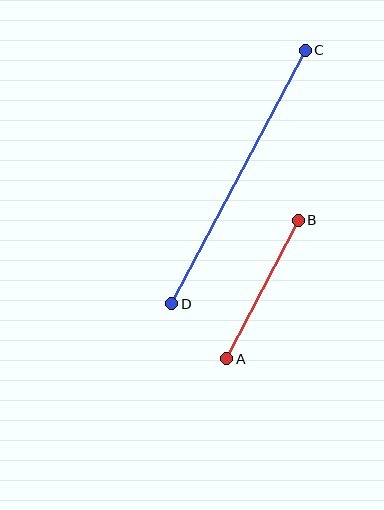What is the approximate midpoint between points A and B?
The midpoint is at approximately (262, 290) pixels.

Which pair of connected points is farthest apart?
Points C and D are farthest apart.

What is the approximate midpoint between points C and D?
The midpoint is at approximately (239, 177) pixels.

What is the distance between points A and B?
The distance is approximately 156 pixels.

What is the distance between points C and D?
The distance is approximately 286 pixels.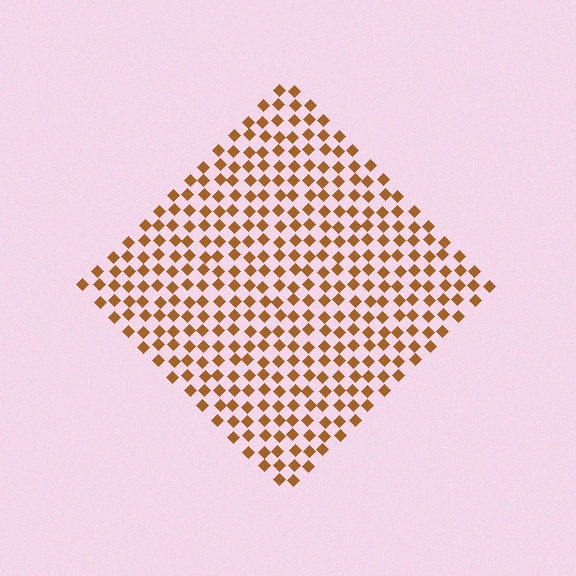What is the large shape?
The large shape is a diamond.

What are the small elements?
The small elements are diamonds.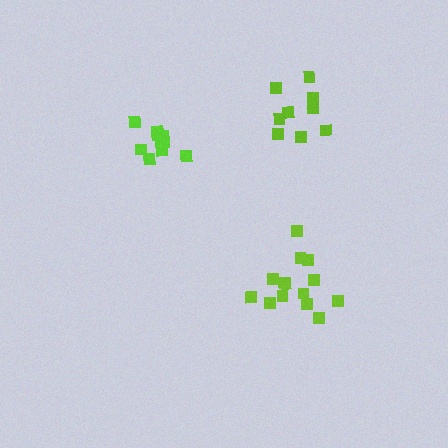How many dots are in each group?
Group 1: 14 dots, Group 2: 11 dots, Group 3: 9 dots (34 total).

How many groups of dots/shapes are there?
There are 3 groups.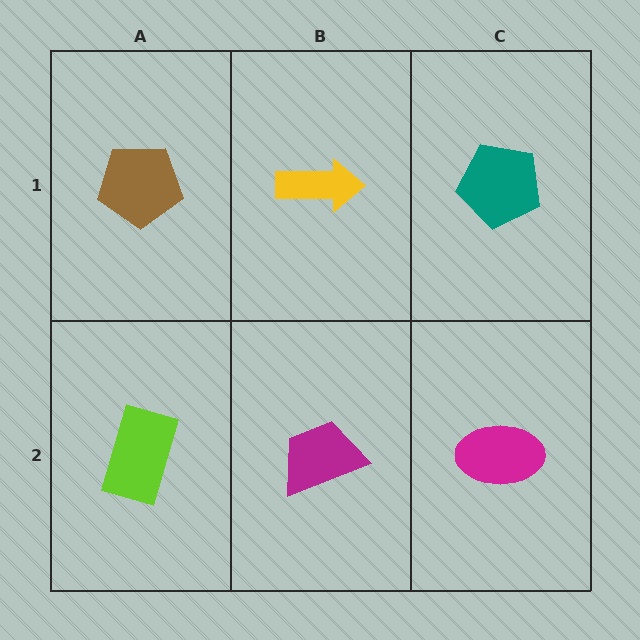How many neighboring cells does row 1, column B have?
3.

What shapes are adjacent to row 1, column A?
A lime rectangle (row 2, column A), a yellow arrow (row 1, column B).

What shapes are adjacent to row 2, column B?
A yellow arrow (row 1, column B), a lime rectangle (row 2, column A), a magenta ellipse (row 2, column C).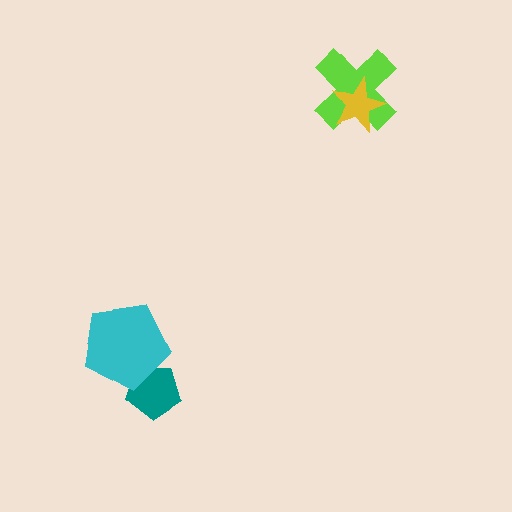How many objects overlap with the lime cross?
1 object overlaps with the lime cross.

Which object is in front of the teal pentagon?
The cyan pentagon is in front of the teal pentagon.